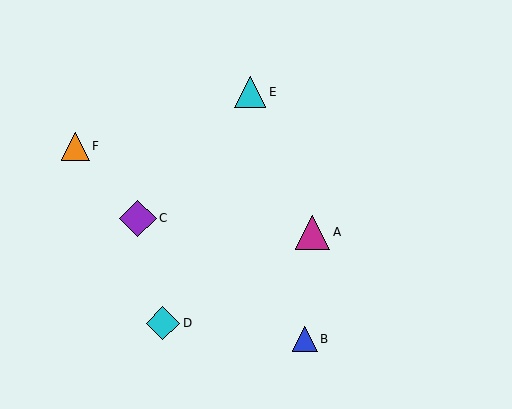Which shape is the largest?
The purple diamond (labeled C) is the largest.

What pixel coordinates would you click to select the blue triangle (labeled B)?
Click at (305, 339) to select the blue triangle B.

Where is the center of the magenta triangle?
The center of the magenta triangle is at (312, 232).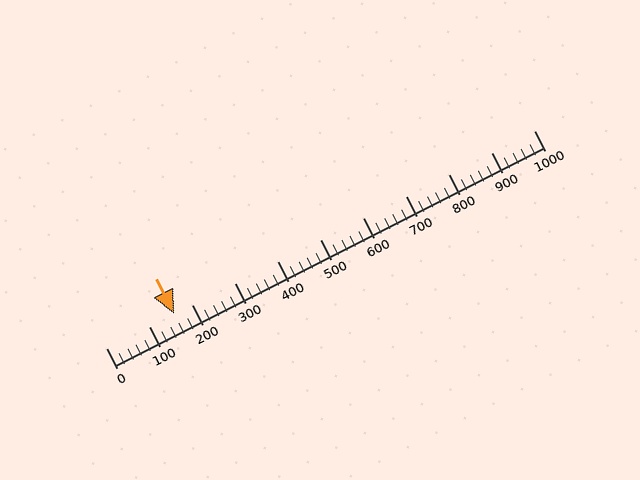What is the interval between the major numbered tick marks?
The major tick marks are spaced 100 units apart.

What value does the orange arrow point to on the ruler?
The orange arrow points to approximately 160.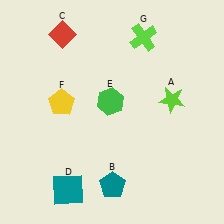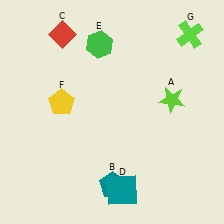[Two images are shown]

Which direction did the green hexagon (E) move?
The green hexagon (E) moved up.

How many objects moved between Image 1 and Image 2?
3 objects moved between the two images.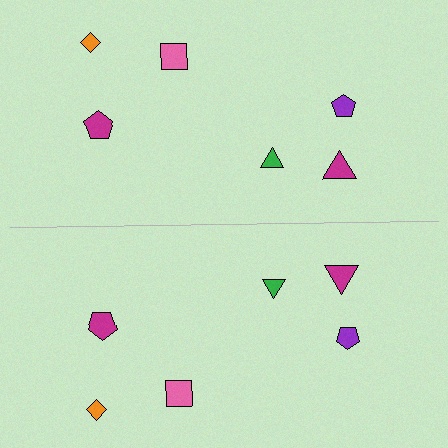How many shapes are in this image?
There are 12 shapes in this image.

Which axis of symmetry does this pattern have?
The pattern has a horizontal axis of symmetry running through the center of the image.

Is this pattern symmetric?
Yes, this pattern has bilateral (reflection) symmetry.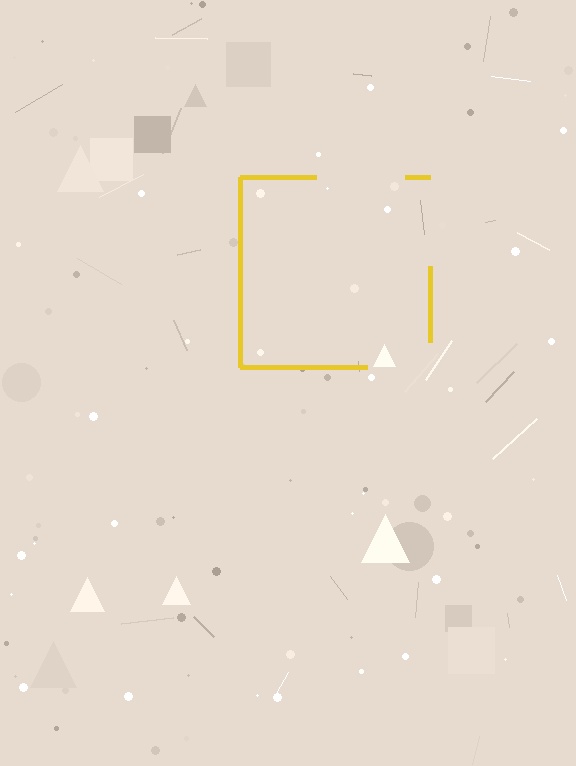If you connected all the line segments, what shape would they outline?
They would outline a square.